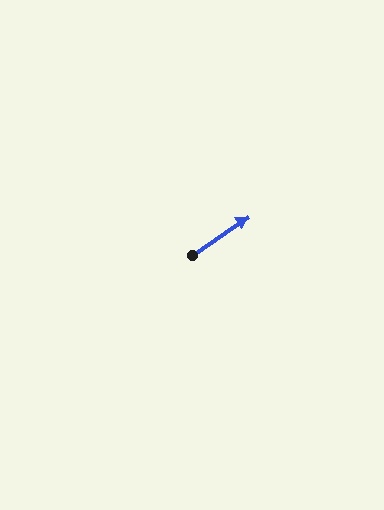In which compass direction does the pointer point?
Northeast.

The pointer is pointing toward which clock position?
Roughly 2 o'clock.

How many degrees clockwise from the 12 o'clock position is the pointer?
Approximately 55 degrees.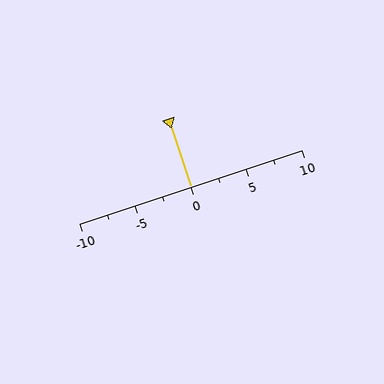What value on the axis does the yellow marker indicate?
The marker indicates approximately 0.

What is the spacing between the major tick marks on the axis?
The major ticks are spaced 5 apart.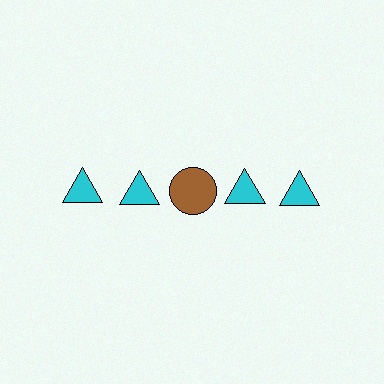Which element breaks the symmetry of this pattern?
The brown circle in the top row, center column breaks the symmetry. All other shapes are cyan triangles.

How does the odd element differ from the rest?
It differs in both color (brown instead of cyan) and shape (circle instead of triangle).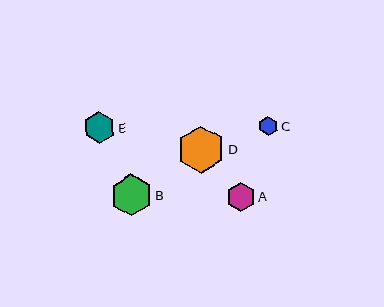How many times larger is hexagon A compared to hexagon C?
Hexagon A is approximately 1.5 times the size of hexagon C.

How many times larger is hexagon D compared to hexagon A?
Hexagon D is approximately 1.6 times the size of hexagon A.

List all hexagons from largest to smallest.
From largest to smallest: D, B, E, A, C.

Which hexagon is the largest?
Hexagon D is the largest with a size of approximately 47 pixels.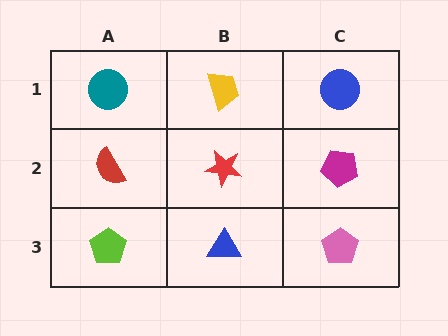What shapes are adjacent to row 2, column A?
A teal circle (row 1, column A), a lime pentagon (row 3, column A), a red star (row 2, column B).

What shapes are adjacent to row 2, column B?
A yellow trapezoid (row 1, column B), a blue triangle (row 3, column B), a red semicircle (row 2, column A), a magenta pentagon (row 2, column C).